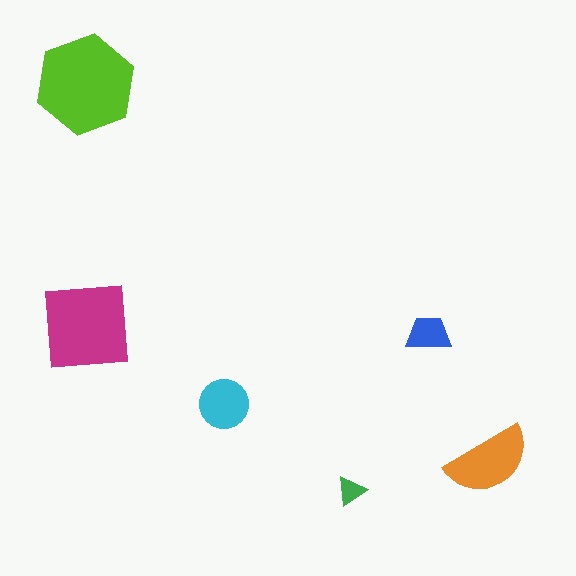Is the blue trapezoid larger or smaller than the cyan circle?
Smaller.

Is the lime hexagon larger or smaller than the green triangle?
Larger.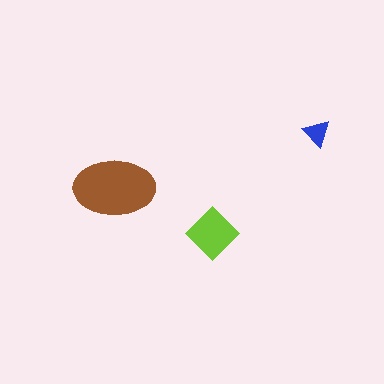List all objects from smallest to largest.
The blue triangle, the lime diamond, the brown ellipse.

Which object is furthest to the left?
The brown ellipse is leftmost.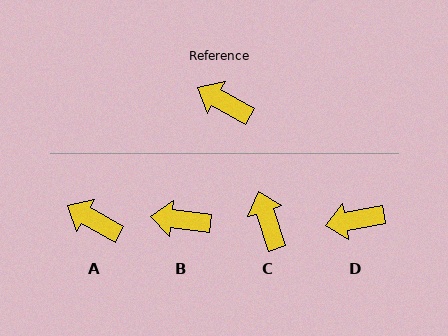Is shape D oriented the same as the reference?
No, it is off by about 40 degrees.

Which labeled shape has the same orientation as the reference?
A.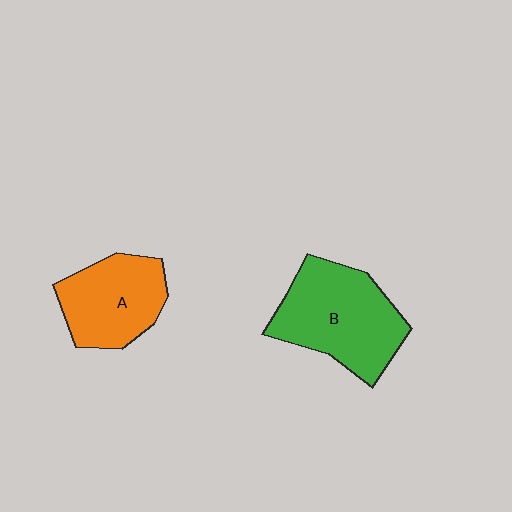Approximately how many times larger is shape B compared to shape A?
Approximately 1.3 times.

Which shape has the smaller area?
Shape A (orange).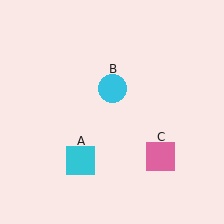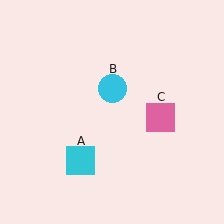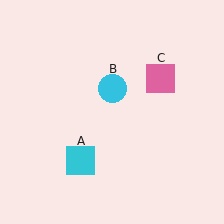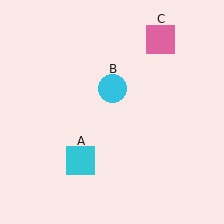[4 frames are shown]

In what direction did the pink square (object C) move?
The pink square (object C) moved up.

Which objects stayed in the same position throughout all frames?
Cyan square (object A) and cyan circle (object B) remained stationary.